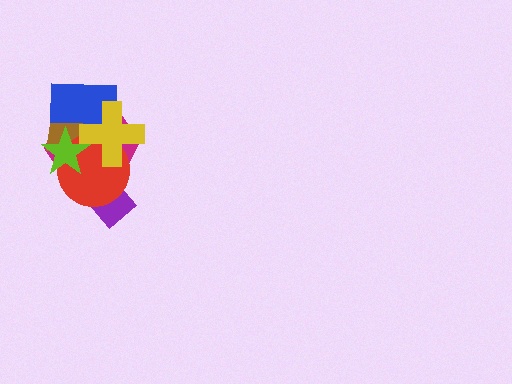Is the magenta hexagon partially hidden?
Yes, it is partially covered by another shape.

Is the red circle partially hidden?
Yes, it is partially covered by another shape.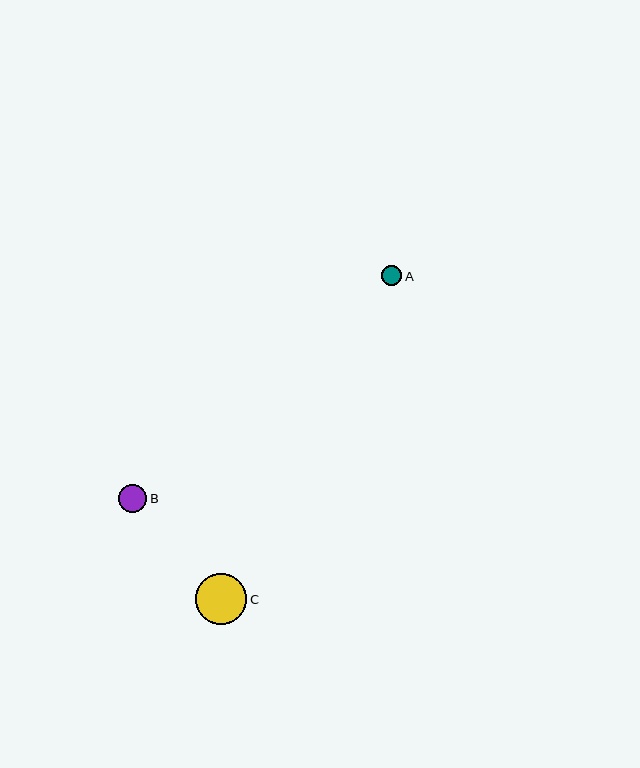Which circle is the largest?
Circle C is the largest with a size of approximately 51 pixels.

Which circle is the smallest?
Circle A is the smallest with a size of approximately 20 pixels.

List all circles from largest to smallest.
From largest to smallest: C, B, A.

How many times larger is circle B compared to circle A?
Circle B is approximately 1.4 times the size of circle A.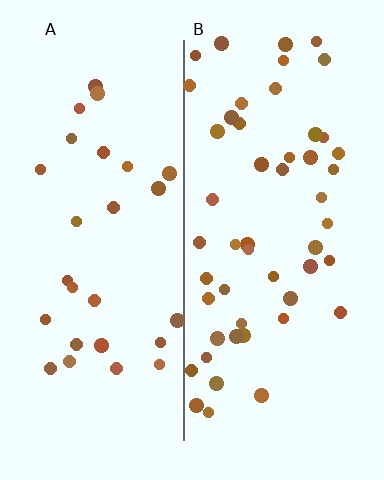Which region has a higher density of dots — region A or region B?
B (the right).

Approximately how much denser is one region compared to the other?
Approximately 1.8× — region B over region A.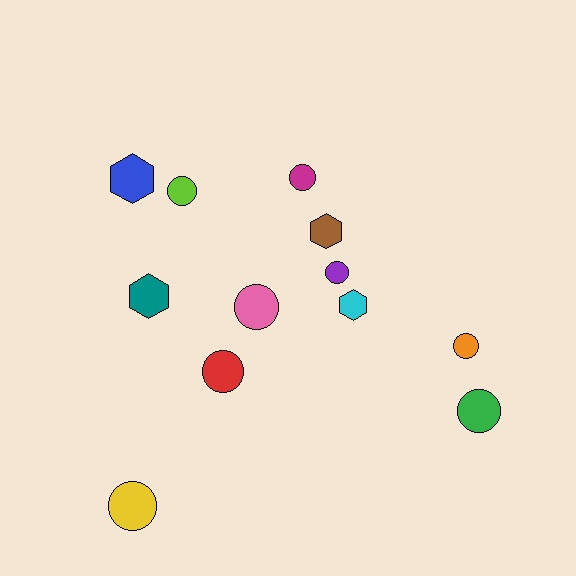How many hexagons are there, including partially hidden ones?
There are 4 hexagons.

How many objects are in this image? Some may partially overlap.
There are 12 objects.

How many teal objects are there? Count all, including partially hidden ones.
There is 1 teal object.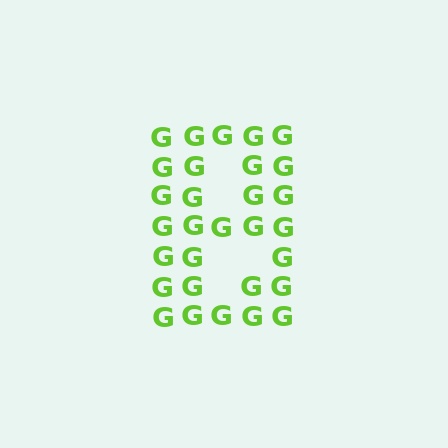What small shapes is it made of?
It is made of small letter G's.